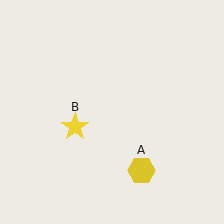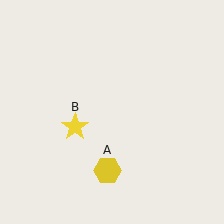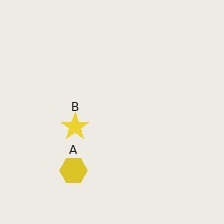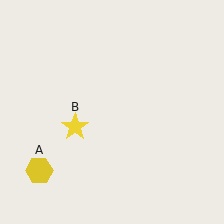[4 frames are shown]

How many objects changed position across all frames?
1 object changed position: yellow hexagon (object A).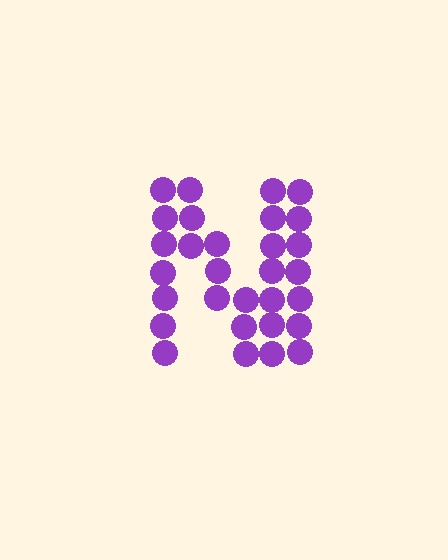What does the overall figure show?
The overall figure shows the letter N.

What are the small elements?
The small elements are circles.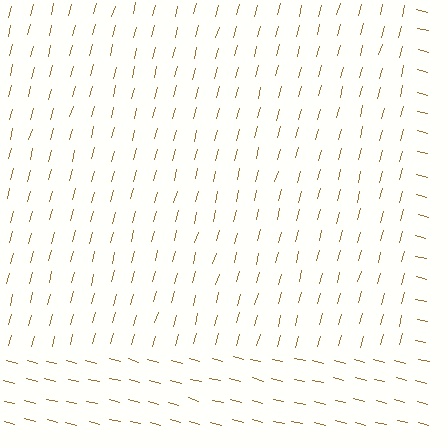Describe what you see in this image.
The image is filled with small brown line segments. A rectangle region in the image has lines oriented differently from the surrounding lines, creating a visible texture boundary.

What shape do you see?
I see a rectangle.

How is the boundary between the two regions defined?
The boundary is defined purely by a change in line orientation (approximately 89 degrees difference). All lines are the same color and thickness.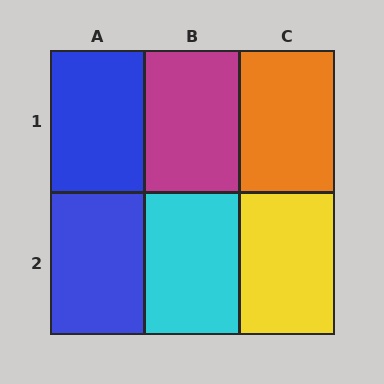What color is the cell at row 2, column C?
Yellow.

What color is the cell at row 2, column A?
Blue.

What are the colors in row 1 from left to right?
Blue, magenta, orange.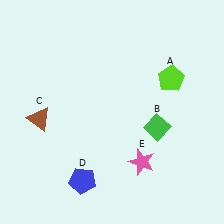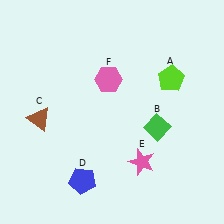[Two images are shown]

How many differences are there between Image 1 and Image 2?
There is 1 difference between the two images.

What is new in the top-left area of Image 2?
A pink hexagon (F) was added in the top-left area of Image 2.